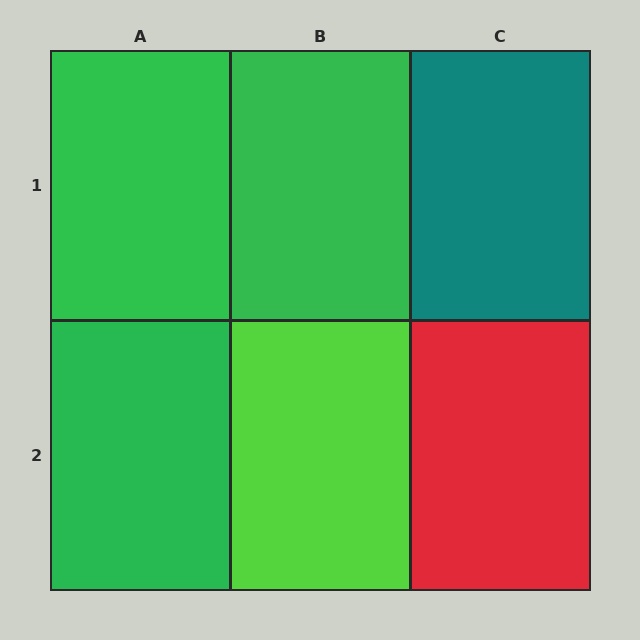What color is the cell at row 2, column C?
Red.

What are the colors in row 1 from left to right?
Green, green, teal.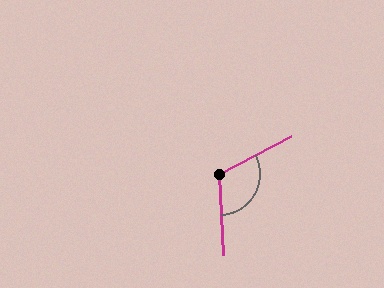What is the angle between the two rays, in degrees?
Approximately 115 degrees.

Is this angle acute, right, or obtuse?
It is obtuse.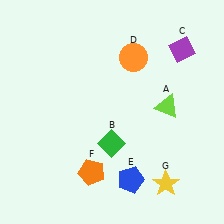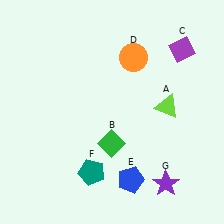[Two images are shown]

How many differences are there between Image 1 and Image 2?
There are 2 differences between the two images.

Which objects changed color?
F changed from orange to teal. G changed from yellow to purple.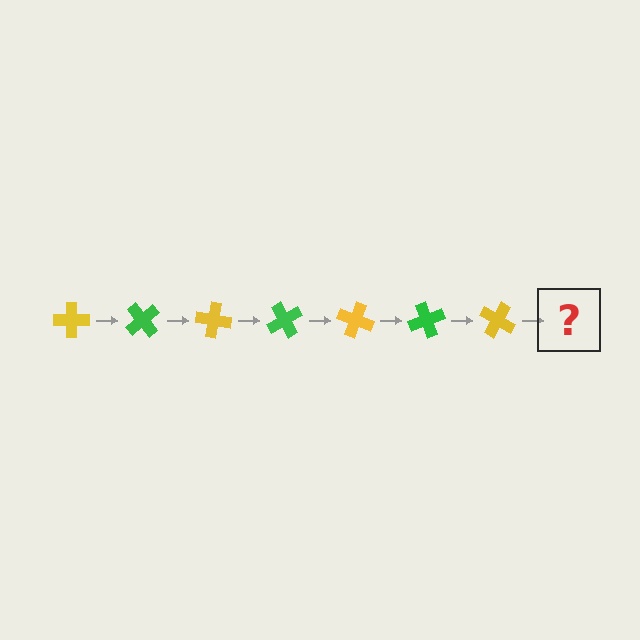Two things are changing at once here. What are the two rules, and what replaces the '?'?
The two rules are that it rotates 50 degrees each step and the color cycles through yellow and green. The '?' should be a green cross, rotated 350 degrees from the start.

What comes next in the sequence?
The next element should be a green cross, rotated 350 degrees from the start.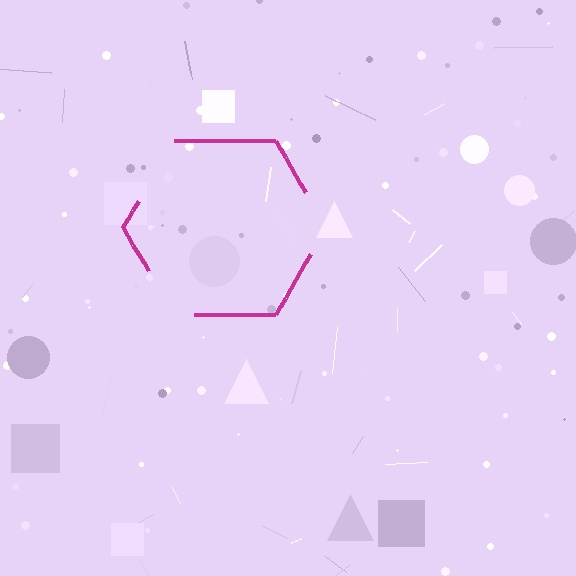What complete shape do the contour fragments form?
The contour fragments form a hexagon.